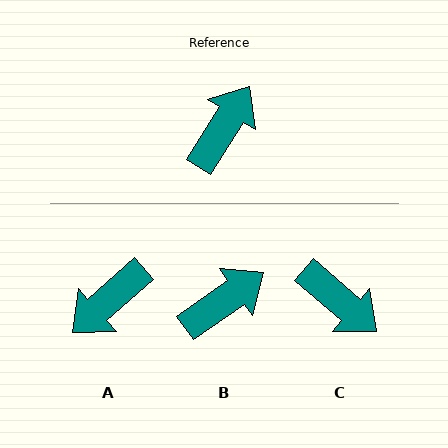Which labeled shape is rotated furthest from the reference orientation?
A, about 164 degrees away.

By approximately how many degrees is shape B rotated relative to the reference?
Approximately 23 degrees clockwise.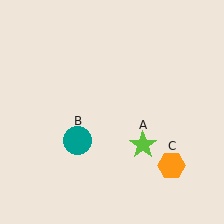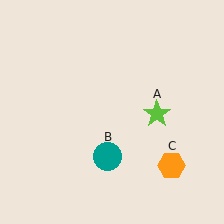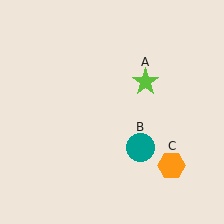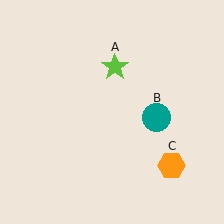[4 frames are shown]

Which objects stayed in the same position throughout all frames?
Orange hexagon (object C) remained stationary.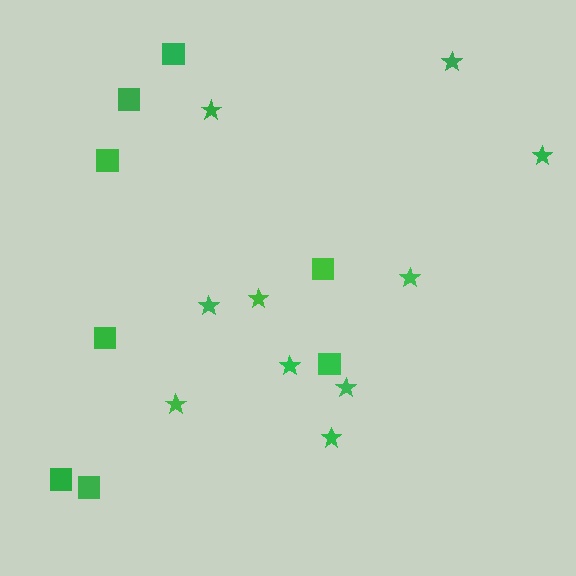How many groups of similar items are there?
There are 2 groups: one group of stars (10) and one group of squares (8).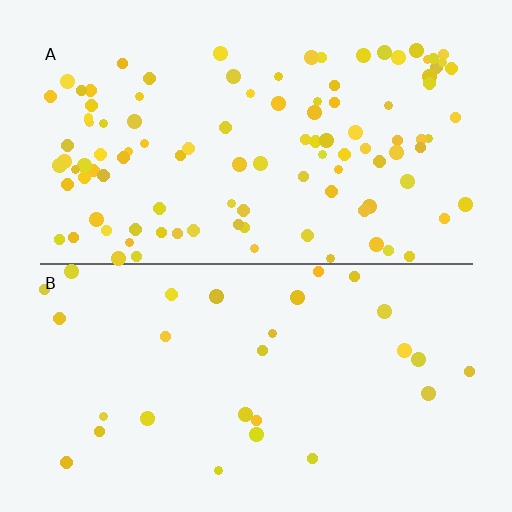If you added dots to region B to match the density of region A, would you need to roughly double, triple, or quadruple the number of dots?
Approximately quadruple.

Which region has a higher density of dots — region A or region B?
A (the top).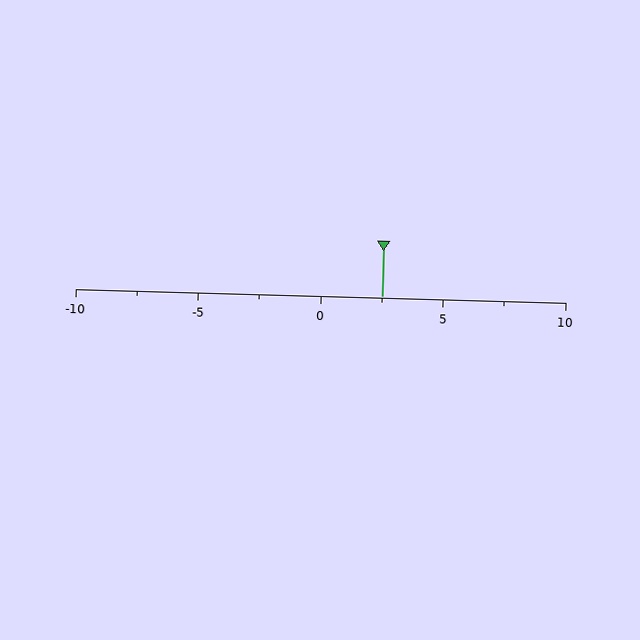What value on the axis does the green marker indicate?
The marker indicates approximately 2.5.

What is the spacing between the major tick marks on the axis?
The major ticks are spaced 5 apart.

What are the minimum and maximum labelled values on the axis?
The axis runs from -10 to 10.